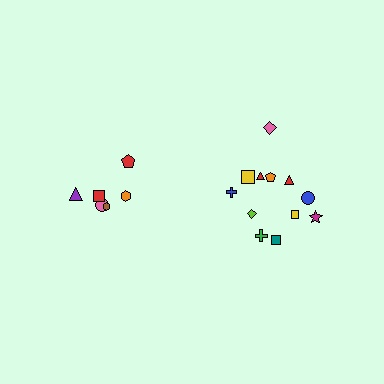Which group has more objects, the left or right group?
The right group.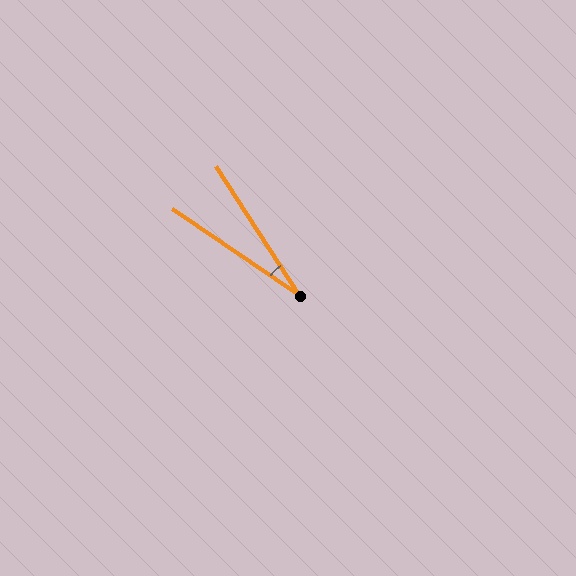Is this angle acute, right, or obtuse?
It is acute.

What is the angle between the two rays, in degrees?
Approximately 23 degrees.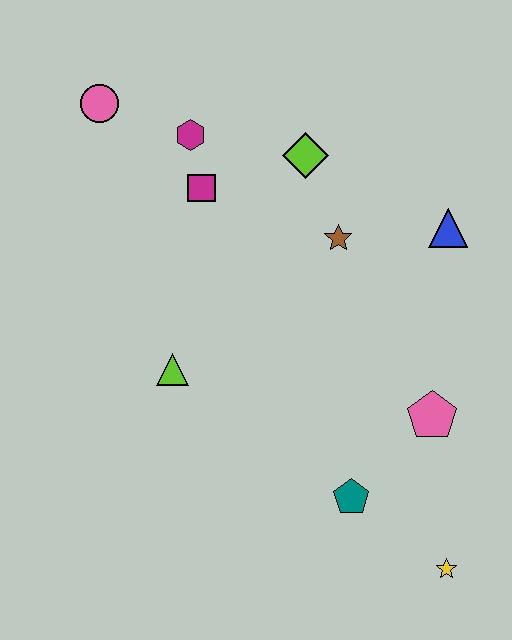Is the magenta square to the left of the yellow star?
Yes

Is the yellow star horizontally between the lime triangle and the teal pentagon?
No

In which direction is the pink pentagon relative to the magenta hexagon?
The pink pentagon is below the magenta hexagon.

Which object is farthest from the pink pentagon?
The pink circle is farthest from the pink pentagon.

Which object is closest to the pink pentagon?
The teal pentagon is closest to the pink pentagon.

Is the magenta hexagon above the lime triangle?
Yes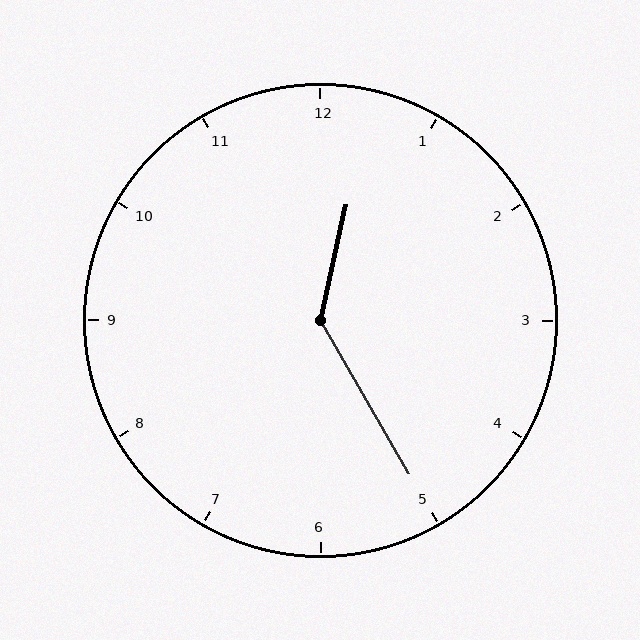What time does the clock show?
12:25.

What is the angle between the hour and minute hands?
Approximately 138 degrees.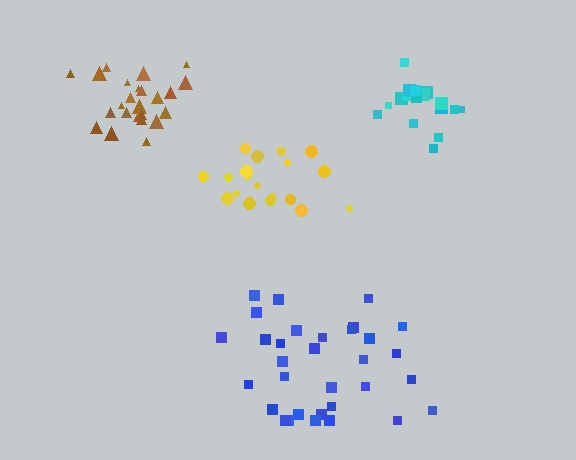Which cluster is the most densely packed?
Brown.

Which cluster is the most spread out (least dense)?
Yellow.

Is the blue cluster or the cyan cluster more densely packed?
Cyan.